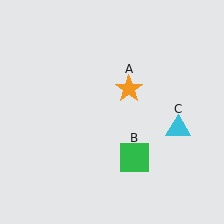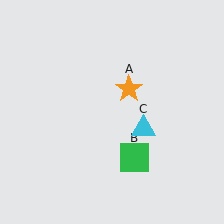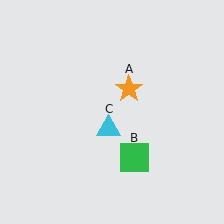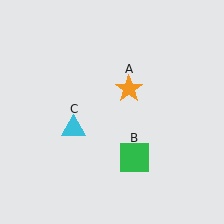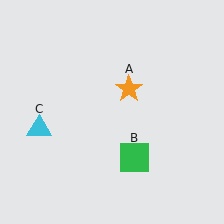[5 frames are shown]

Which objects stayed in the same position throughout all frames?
Orange star (object A) and green square (object B) remained stationary.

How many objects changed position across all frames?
1 object changed position: cyan triangle (object C).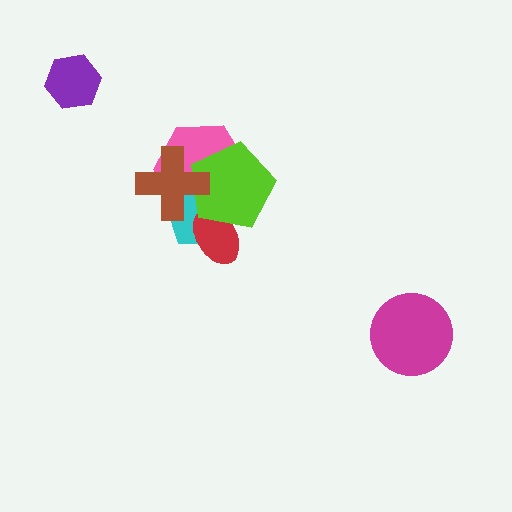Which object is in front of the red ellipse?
The lime pentagon is in front of the red ellipse.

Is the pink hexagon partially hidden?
Yes, it is partially covered by another shape.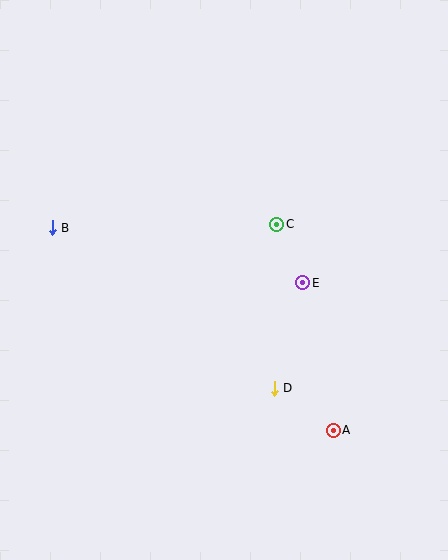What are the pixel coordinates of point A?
Point A is at (333, 430).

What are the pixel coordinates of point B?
Point B is at (52, 228).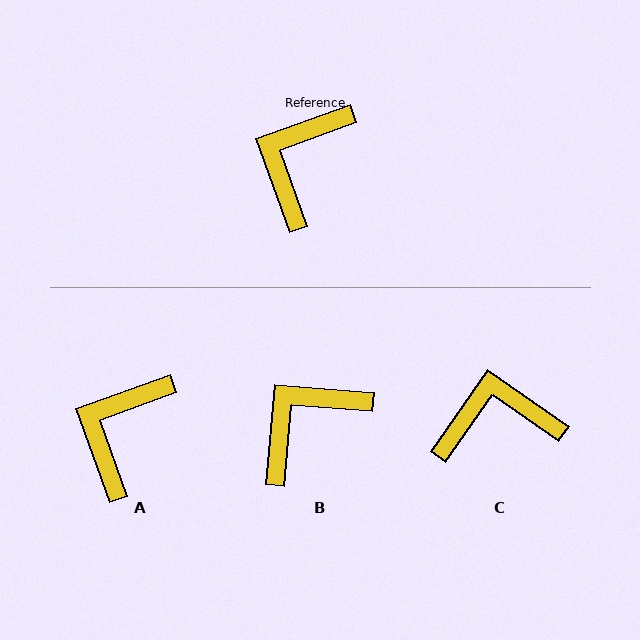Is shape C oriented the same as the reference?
No, it is off by about 55 degrees.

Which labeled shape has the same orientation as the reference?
A.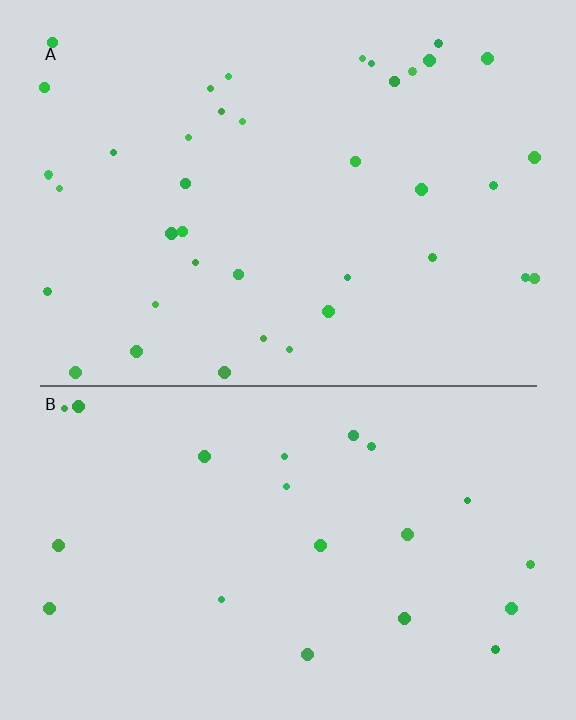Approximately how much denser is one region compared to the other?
Approximately 1.8× — region A over region B.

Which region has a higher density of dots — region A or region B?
A (the top).